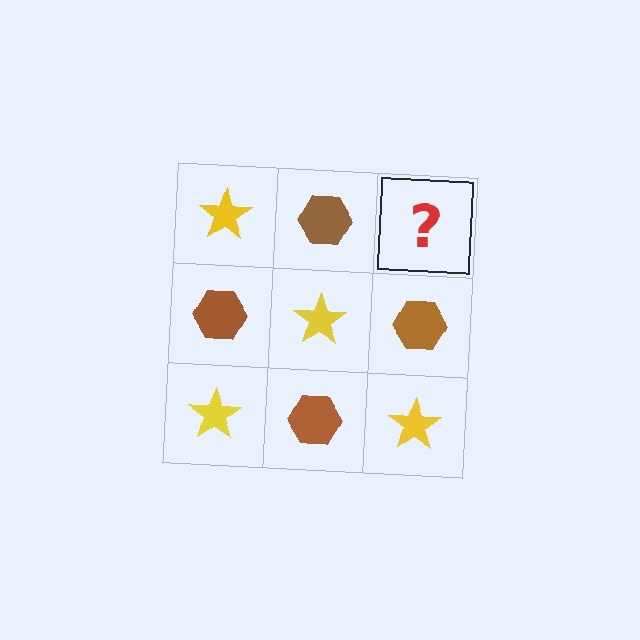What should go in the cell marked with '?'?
The missing cell should contain a yellow star.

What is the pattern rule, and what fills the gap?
The rule is that it alternates yellow star and brown hexagon in a checkerboard pattern. The gap should be filled with a yellow star.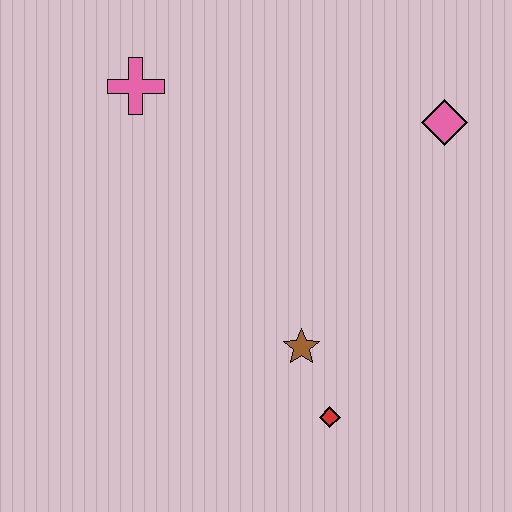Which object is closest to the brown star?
The red diamond is closest to the brown star.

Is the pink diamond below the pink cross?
Yes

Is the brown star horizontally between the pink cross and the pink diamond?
Yes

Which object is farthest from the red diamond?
The pink cross is farthest from the red diamond.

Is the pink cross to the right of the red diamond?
No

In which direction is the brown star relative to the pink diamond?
The brown star is below the pink diamond.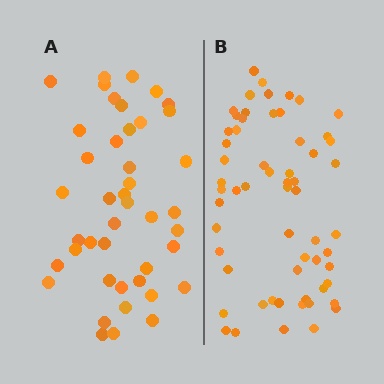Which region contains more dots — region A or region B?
Region B (the right region) has more dots.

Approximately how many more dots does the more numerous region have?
Region B has approximately 15 more dots than region A.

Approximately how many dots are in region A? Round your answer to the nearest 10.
About 40 dots. (The exact count is 43, which rounds to 40.)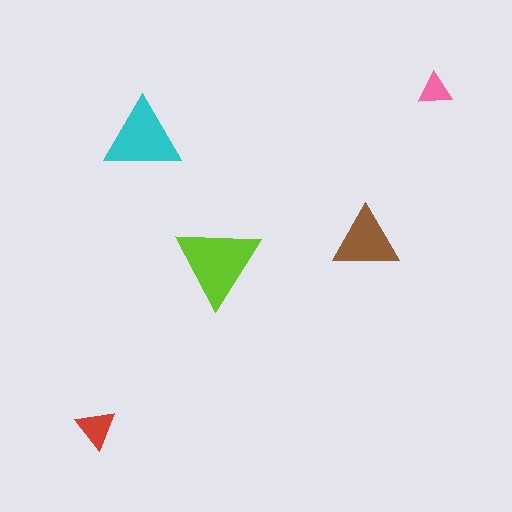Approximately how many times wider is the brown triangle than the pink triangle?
About 2 times wider.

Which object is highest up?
The pink triangle is topmost.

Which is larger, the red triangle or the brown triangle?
The brown one.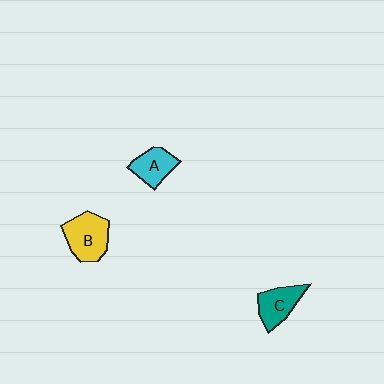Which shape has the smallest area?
Shape A (cyan).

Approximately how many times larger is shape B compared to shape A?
Approximately 1.4 times.